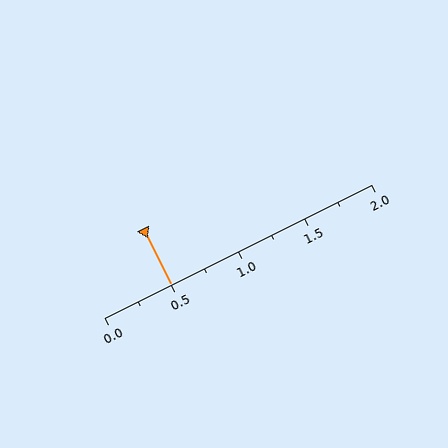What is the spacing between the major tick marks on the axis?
The major ticks are spaced 0.5 apart.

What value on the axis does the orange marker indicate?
The marker indicates approximately 0.5.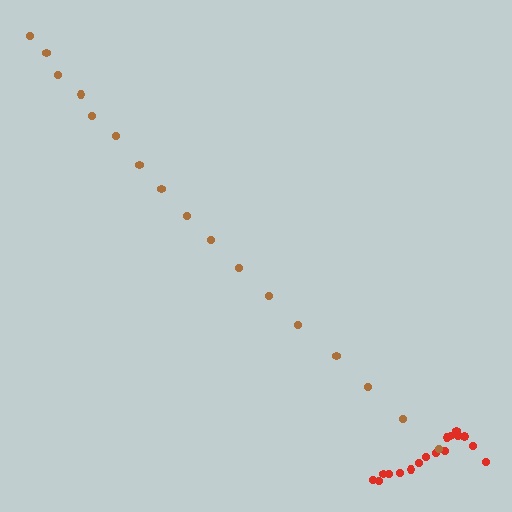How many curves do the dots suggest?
There are 2 distinct paths.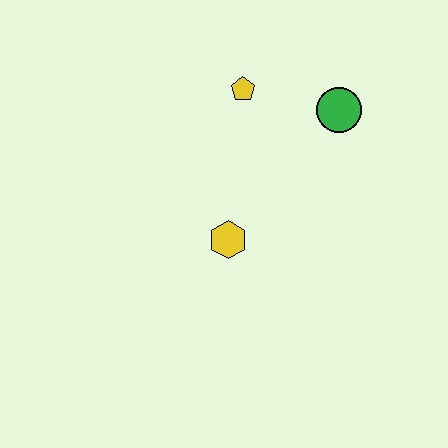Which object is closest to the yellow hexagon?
The yellow pentagon is closest to the yellow hexagon.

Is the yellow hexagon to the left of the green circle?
Yes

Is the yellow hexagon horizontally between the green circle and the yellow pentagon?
No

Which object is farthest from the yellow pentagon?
The yellow hexagon is farthest from the yellow pentagon.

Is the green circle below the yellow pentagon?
Yes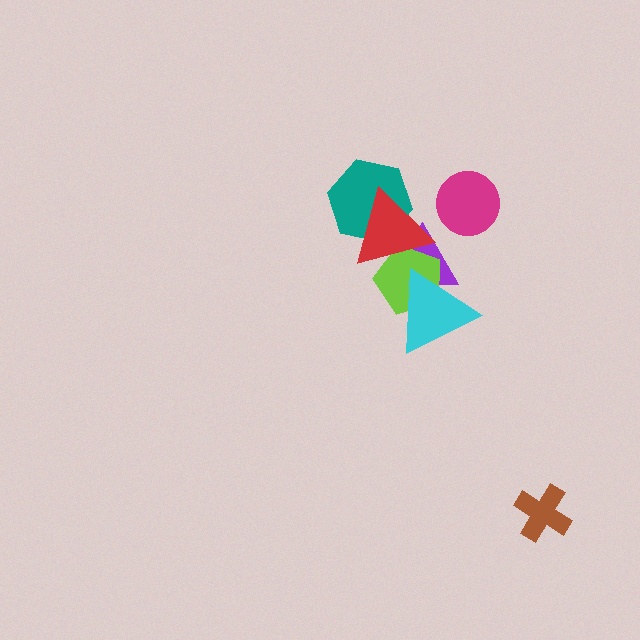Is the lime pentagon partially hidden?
Yes, it is partially covered by another shape.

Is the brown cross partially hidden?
No, no other shape covers it.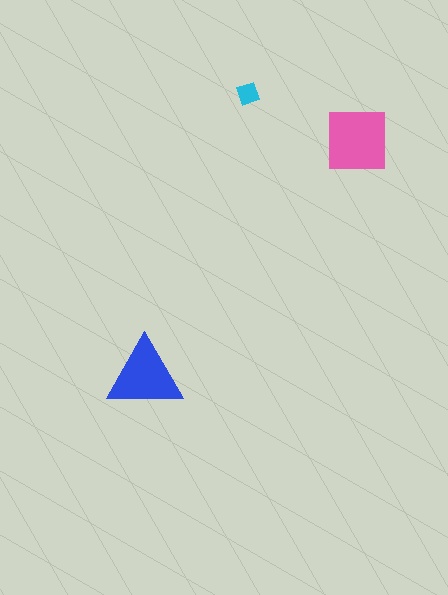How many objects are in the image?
There are 3 objects in the image.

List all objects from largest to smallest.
The pink square, the blue triangle, the cyan diamond.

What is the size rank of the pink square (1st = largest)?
1st.